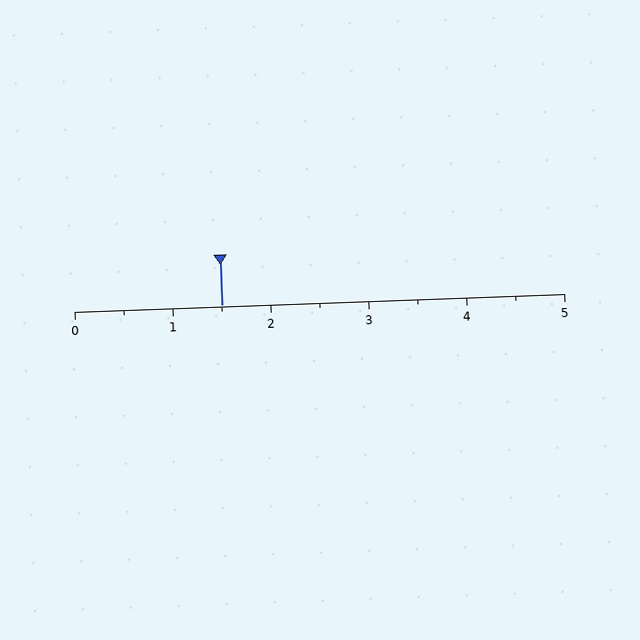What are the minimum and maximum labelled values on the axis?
The axis runs from 0 to 5.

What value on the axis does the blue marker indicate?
The marker indicates approximately 1.5.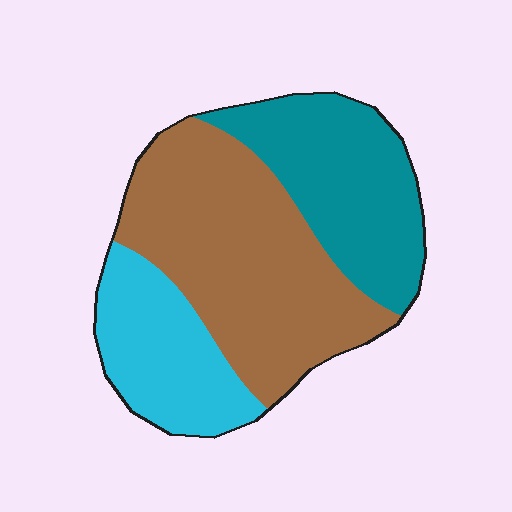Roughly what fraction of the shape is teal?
Teal takes up about one third (1/3) of the shape.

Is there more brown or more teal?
Brown.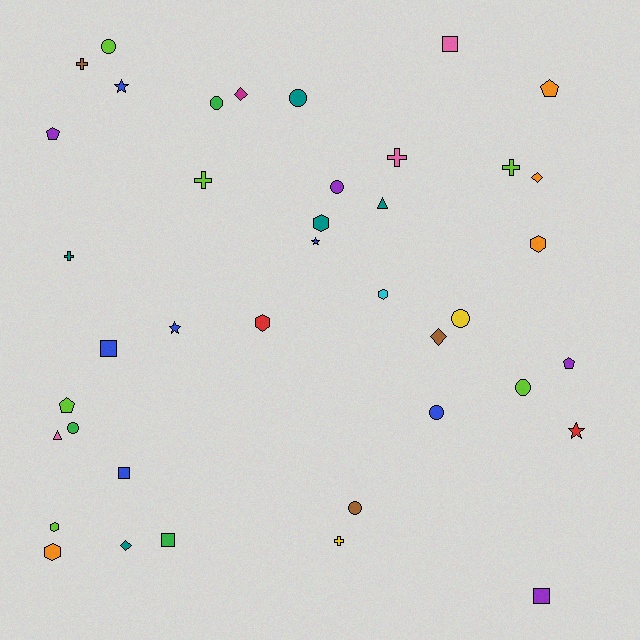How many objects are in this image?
There are 40 objects.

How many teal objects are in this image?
There are 5 teal objects.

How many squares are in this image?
There are 5 squares.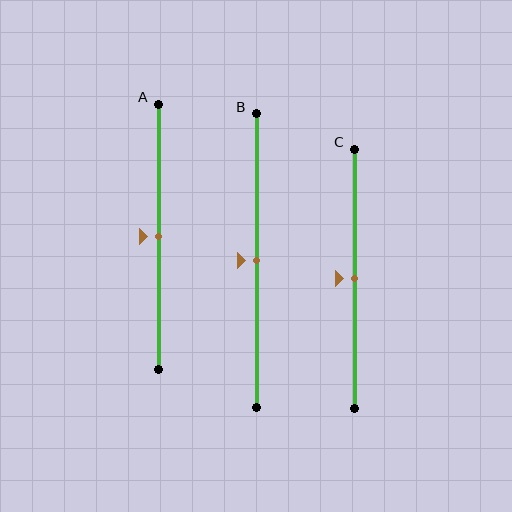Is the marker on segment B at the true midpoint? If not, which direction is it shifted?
Yes, the marker on segment B is at the true midpoint.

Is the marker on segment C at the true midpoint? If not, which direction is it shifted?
Yes, the marker on segment C is at the true midpoint.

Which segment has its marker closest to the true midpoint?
Segment A has its marker closest to the true midpoint.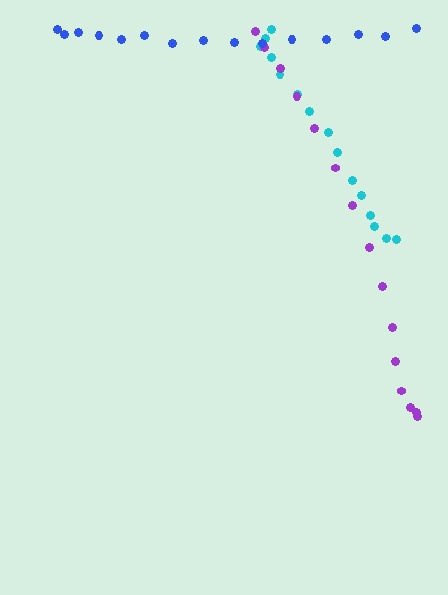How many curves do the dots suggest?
There are 3 distinct paths.